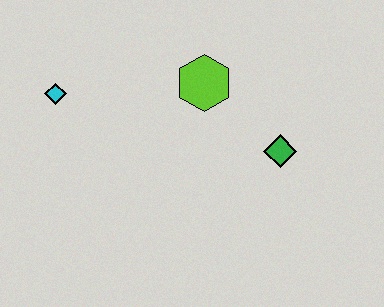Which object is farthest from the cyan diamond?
The green diamond is farthest from the cyan diamond.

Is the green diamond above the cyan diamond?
No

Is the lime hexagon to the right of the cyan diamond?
Yes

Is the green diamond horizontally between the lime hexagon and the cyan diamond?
No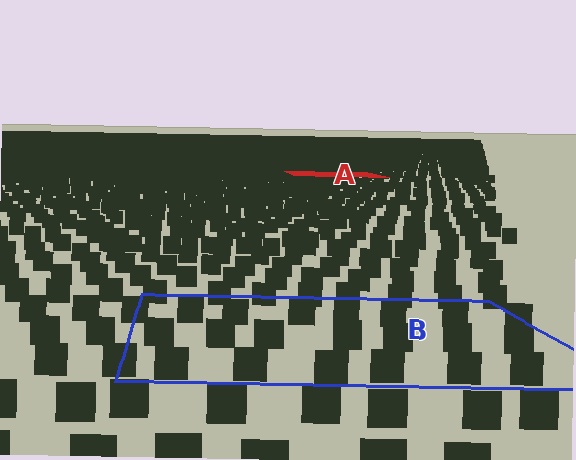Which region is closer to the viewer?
Region B is closer. The texture elements there are larger and more spread out.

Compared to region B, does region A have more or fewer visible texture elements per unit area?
Region A has more texture elements per unit area — they are packed more densely because it is farther away.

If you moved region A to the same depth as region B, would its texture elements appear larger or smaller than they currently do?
They would appear larger. At a closer depth, the same texture elements are projected at a bigger on-screen size.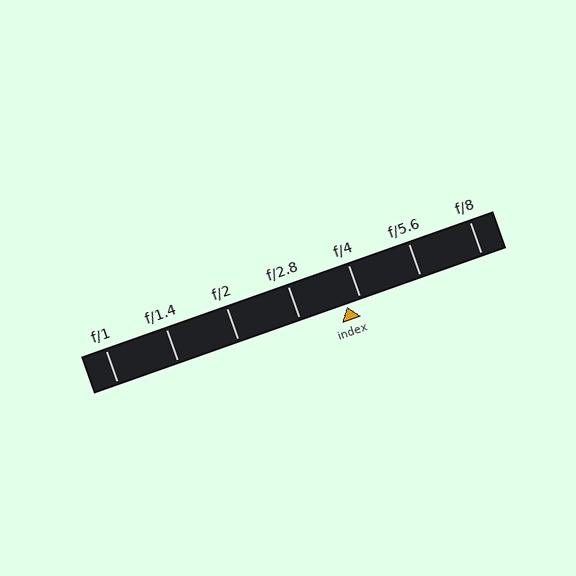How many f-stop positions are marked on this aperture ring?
There are 7 f-stop positions marked.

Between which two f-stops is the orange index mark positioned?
The index mark is between f/2.8 and f/4.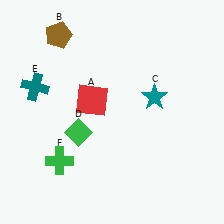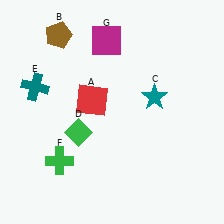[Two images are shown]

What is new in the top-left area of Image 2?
A magenta square (G) was added in the top-left area of Image 2.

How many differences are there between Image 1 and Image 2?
There is 1 difference between the two images.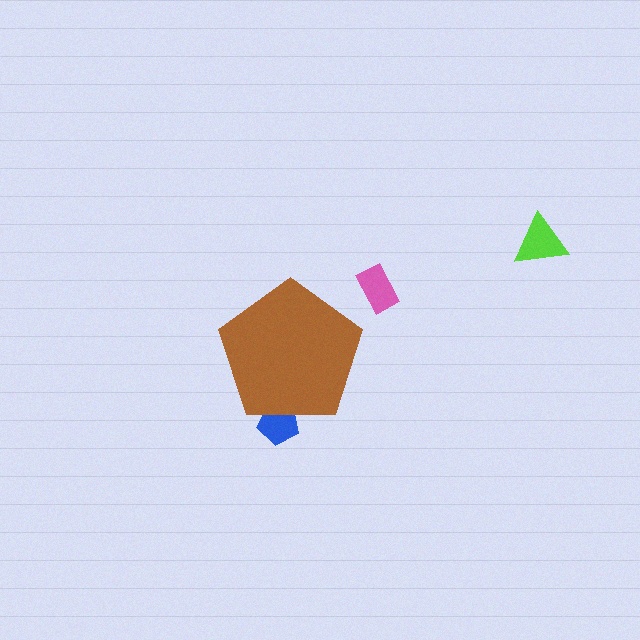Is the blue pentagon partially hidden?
Yes, the blue pentagon is partially hidden behind the brown pentagon.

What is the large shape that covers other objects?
A brown pentagon.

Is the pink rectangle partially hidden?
No, the pink rectangle is fully visible.